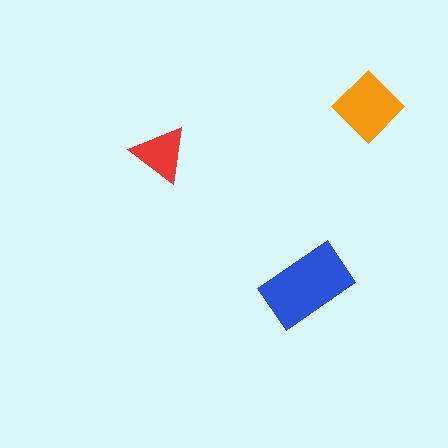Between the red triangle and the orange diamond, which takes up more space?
The orange diamond.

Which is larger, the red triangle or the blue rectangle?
The blue rectangle.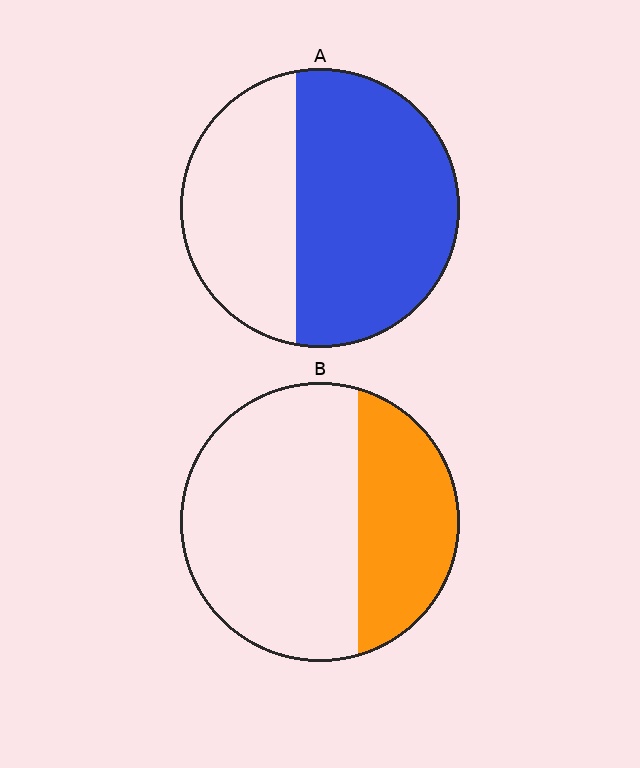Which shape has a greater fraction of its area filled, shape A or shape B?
Shape A.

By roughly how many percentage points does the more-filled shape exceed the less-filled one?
By roughly 30 percentage points (A over B).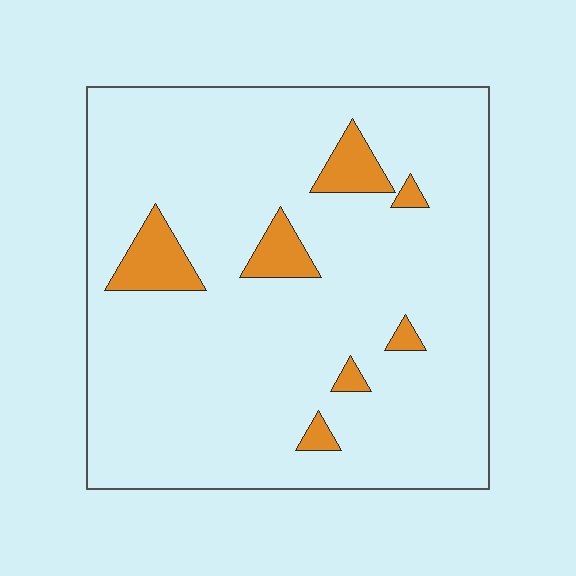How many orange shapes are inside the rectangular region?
7.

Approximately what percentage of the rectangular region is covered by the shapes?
Approximately 10%.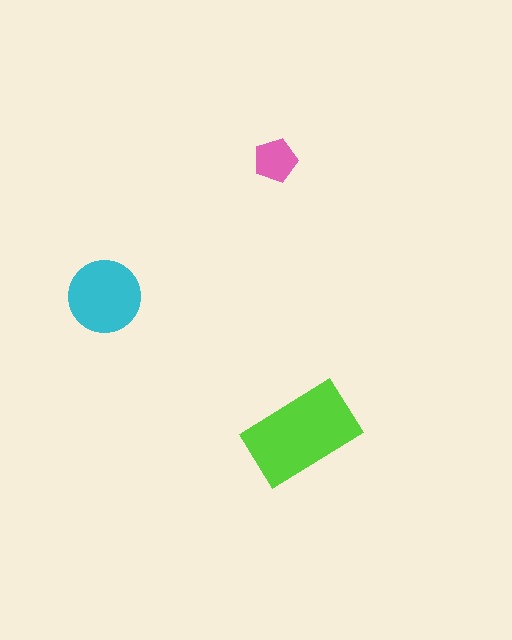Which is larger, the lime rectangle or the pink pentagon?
The lime rectangle.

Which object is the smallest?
The pink pentagon.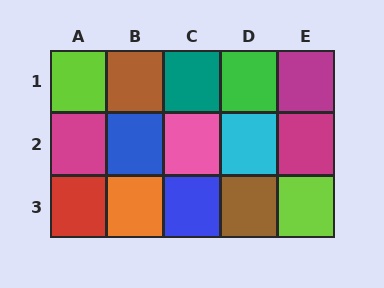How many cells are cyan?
1 cell is cyan.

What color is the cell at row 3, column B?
Orange.